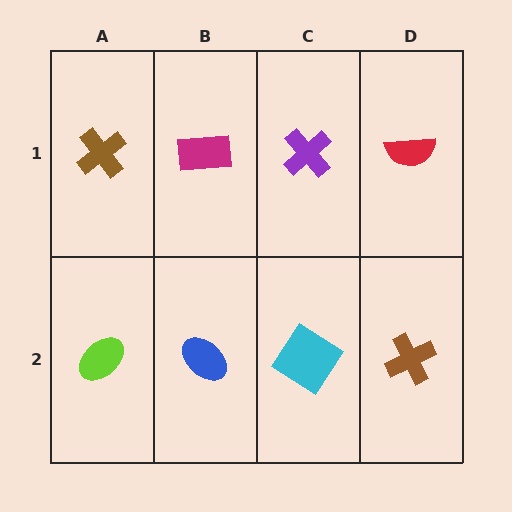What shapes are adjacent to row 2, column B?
A magenta rectangle (row 1, column B), a lime ellipse (row 2, column A), a cyan diamond (row 2, column C).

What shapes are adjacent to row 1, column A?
A lime ellipse (row 2, column A), a magenta rectangle (row 1, column B).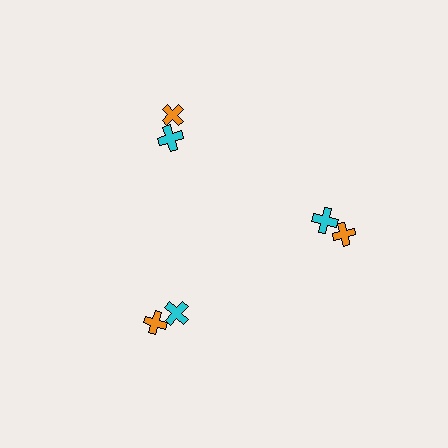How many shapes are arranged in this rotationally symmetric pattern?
There are 6 shapes, arranged in 3 groups of 2.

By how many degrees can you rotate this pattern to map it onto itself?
The pattern maps onto itself every 120 degrees of rotation.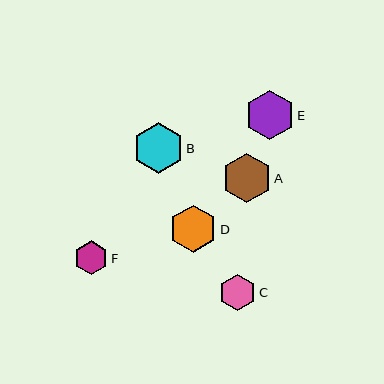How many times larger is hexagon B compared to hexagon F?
Hexagon B is approximately 1.5 times the size of hexagon F.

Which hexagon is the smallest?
Hexagon F is the smallest with a size of approximately 34 pixels.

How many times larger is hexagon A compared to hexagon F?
Hexagon A is approximately 1.4 times the size of hexagon F.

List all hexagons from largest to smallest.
From largest to smallest: B, E, A, D, C, F.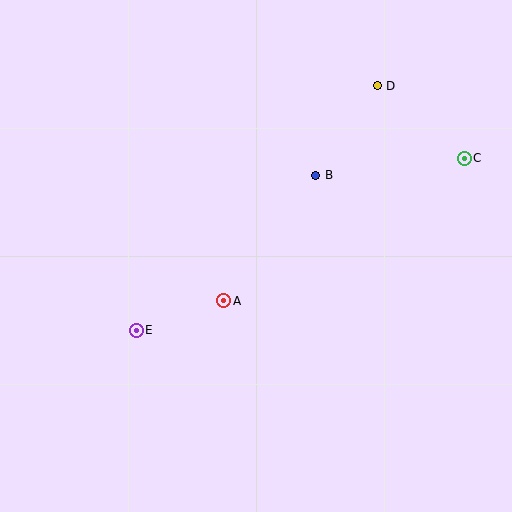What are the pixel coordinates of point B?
Point B is at (316, 175).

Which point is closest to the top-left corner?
Point E is closest to the top-left corner.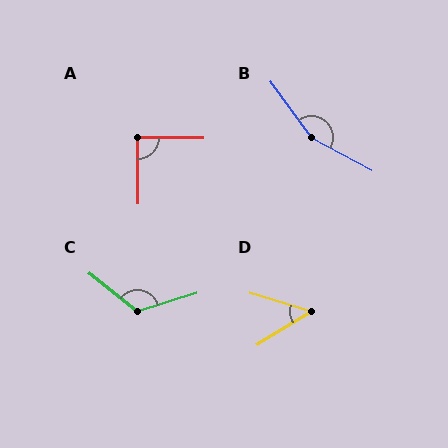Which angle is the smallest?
D, at approximately 49 degrees.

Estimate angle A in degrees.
Approximately 89 degrees.